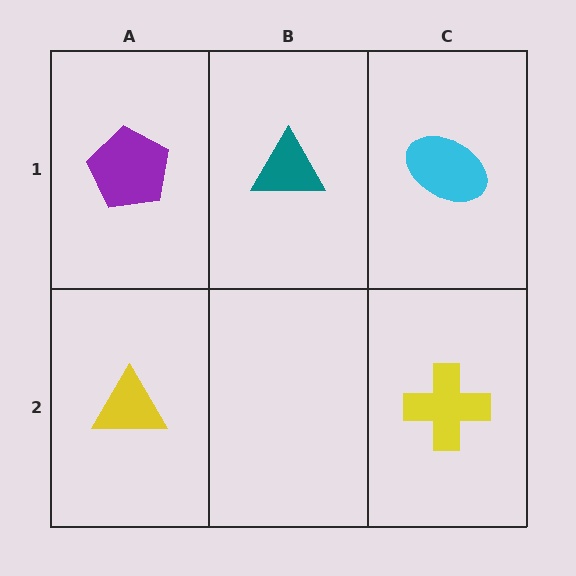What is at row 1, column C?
A cyan ellipse.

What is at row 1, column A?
A purple pentagon.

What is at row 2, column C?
A yellow cross.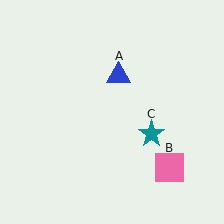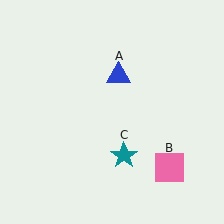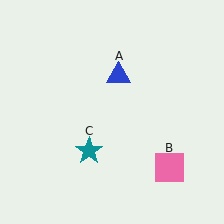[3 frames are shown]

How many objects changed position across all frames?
1 object changed position: teal star (object C).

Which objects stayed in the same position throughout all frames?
Blue triangle (object A) and pink square (object B) remained stationary.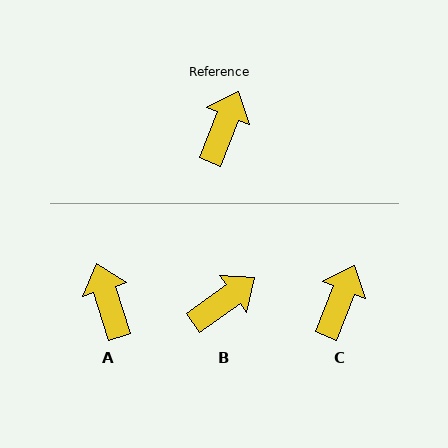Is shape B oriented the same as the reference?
No, it is off by about 32 degrees.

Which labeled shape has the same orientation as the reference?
C.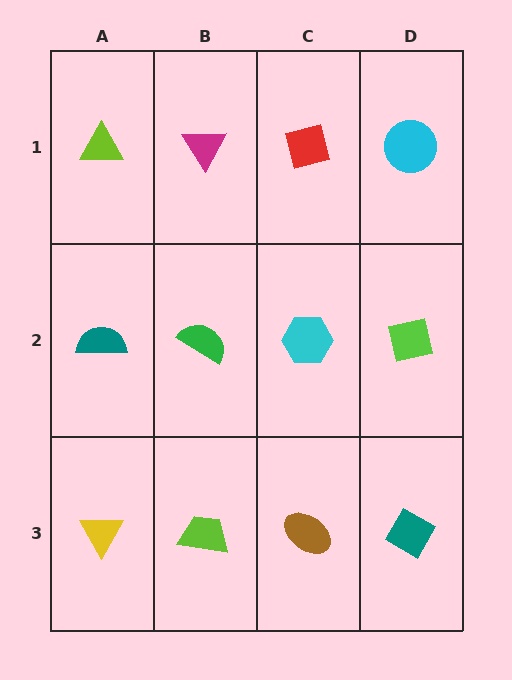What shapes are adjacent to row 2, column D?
A cyan circle (row 1, column D), a teal diamond (row 3, column D), a cyan hexagon (row 2, column C).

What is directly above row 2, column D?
A cyan circle.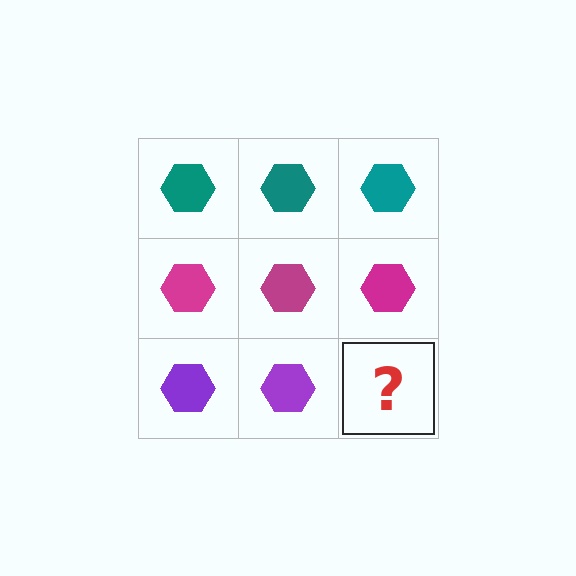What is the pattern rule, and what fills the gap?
The rule is that each row has a consistent color. The gap should be filled with a purple hexagon.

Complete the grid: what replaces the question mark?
The question mark should be replaced with a purple hexagon.